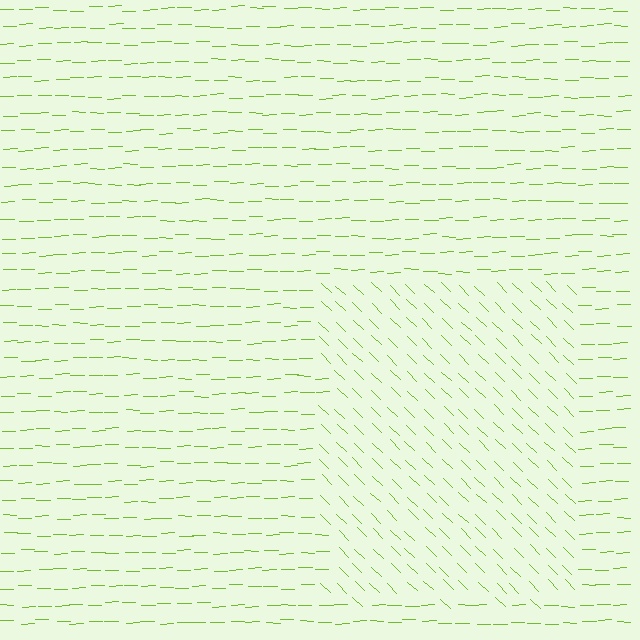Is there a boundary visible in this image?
Yes, there is a texture boundary formed by a change in line orientation.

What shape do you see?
I see a rectangle.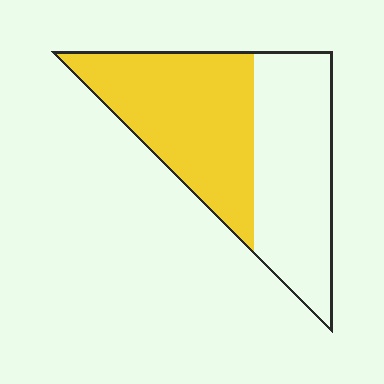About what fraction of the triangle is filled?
About one half (1/2).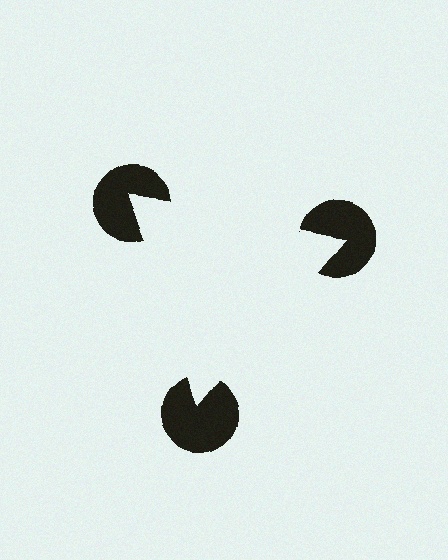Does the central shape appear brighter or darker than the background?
It typically appears slightly brighter than the background, even though no actual brightness change is drawn.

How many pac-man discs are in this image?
There are 3 — one at each vertex of the illusory triangle.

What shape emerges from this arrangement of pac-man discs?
An illusory triangle — its edges are inferred from the aligned wedge cuts in the pac-man discs, not physically drawn.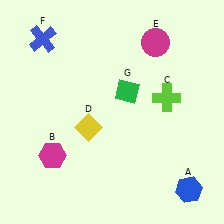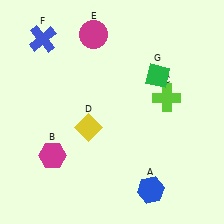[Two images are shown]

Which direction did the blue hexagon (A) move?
The blue hexagon (A) moved left.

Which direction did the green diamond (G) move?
The green diamond (G) moved right.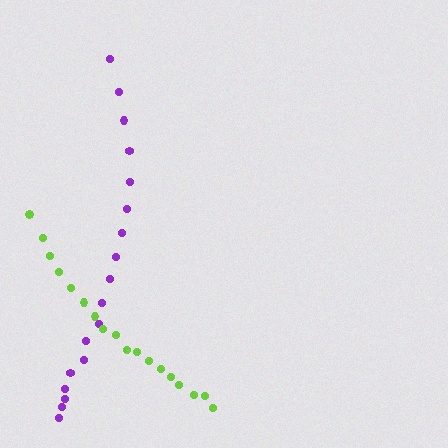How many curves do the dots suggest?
There are 2 distinct paths.